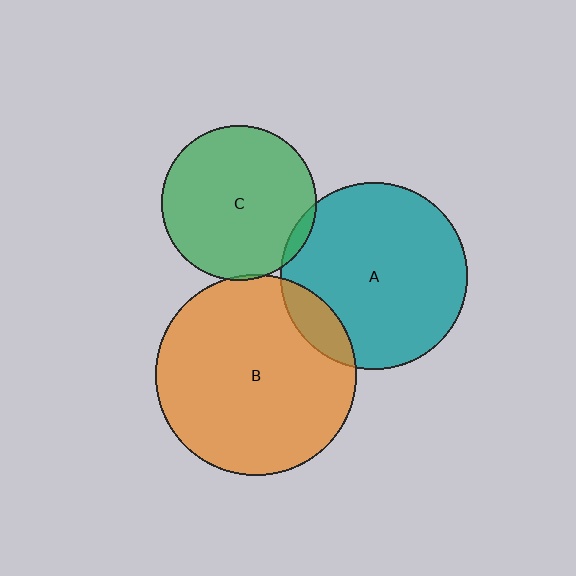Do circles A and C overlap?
Yes.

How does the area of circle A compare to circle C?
Approximately 1.5 times.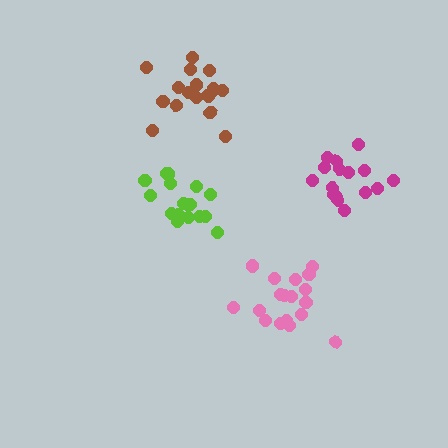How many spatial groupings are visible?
There are 4 spatial groupings.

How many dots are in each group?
Group 1: 18 dots, Group 2: 18 dots, Group 3: 17 dots, Group 4: 16 dots (69 total).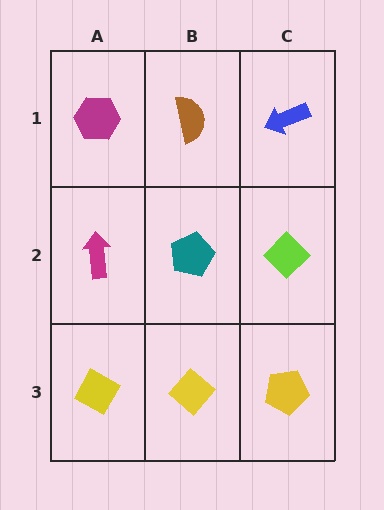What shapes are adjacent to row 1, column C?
A lime diamond (row 2, column C), a brown semicircle (row 1, column B).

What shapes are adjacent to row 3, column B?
A teal pentagon (row 2, column B), a yellow diamond (row 3, column A), a yellow pentagon (row 3, column C).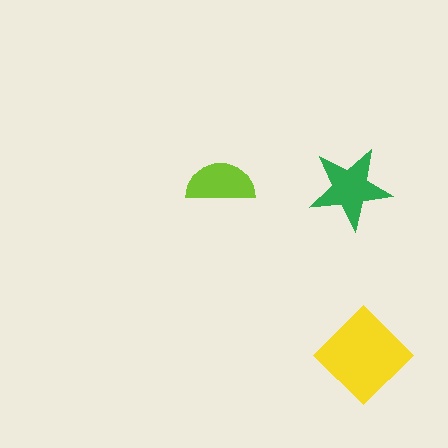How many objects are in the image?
There are 3 objects in the image.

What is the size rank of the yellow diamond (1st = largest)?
1st.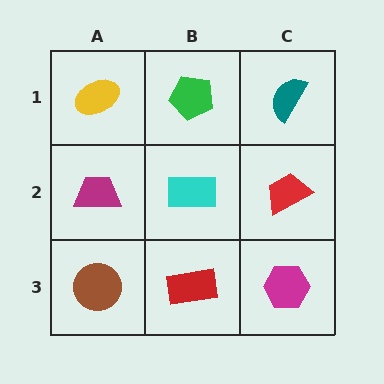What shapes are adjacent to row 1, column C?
A red trapezoid (row 2, column C), a green pentagon (row 1, column B).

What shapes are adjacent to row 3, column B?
A cyan rectangle (row 2, column B), a brown circle (row 3, column A), a magenta hexagon (row 3, column C).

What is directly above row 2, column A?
A yellow ellipse.